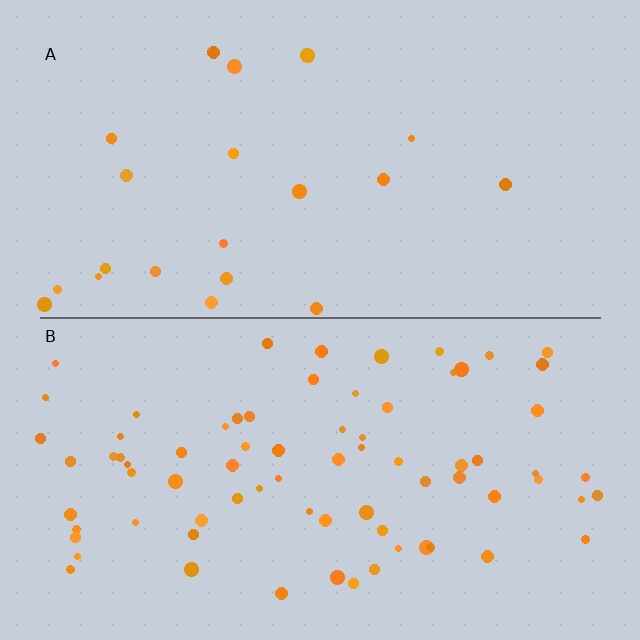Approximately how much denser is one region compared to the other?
Approximately 3.7× — region B over region A.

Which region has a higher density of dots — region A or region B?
B (the bottom).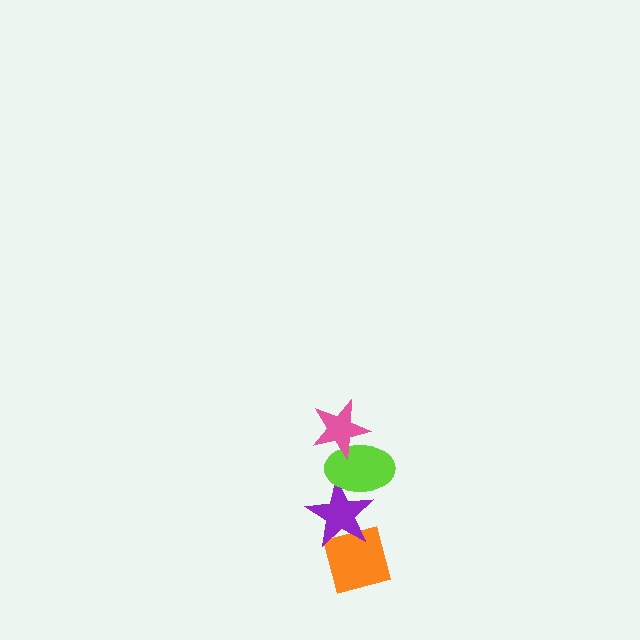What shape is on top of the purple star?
The lime ellipse is on top of the purple star.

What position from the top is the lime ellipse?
The lime ellipse is 2nd from the top.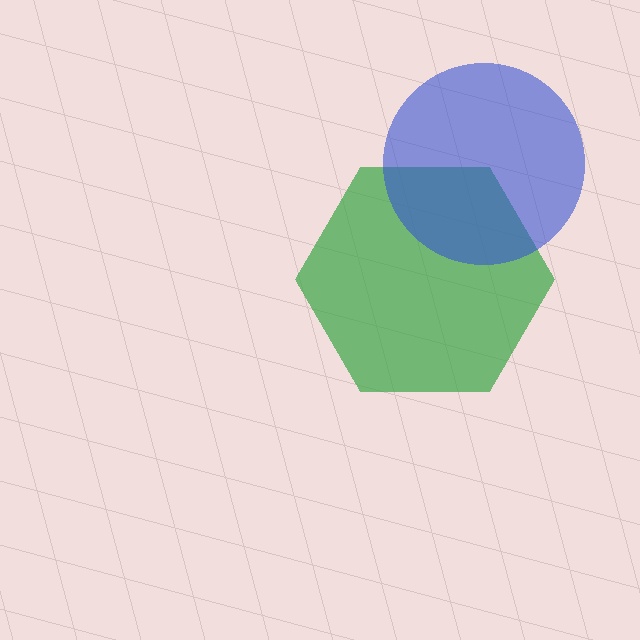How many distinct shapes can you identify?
There are 2 distinct shapes: a green hexagon, a blue circle.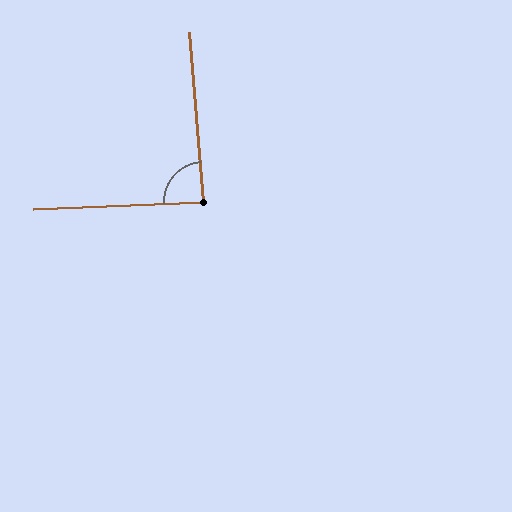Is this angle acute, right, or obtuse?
It is approximately a right angle.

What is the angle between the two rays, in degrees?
Approximately 88 degrees.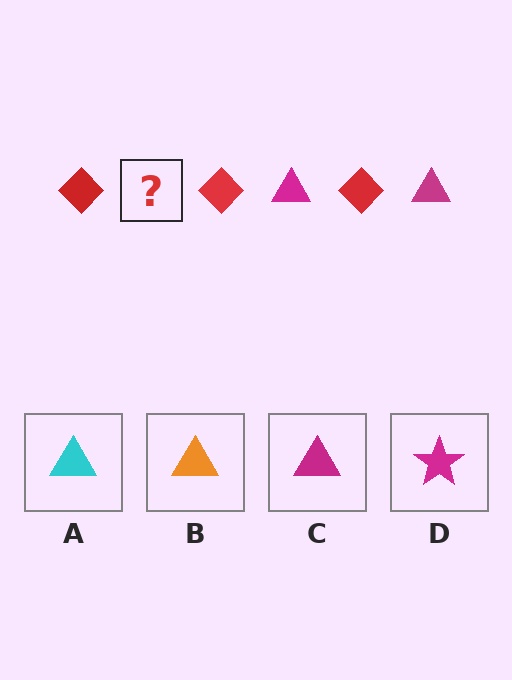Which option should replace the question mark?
Option C.